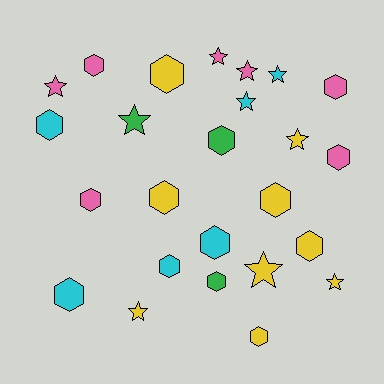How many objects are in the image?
There are 25 objects.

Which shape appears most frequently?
Hexagon, with 15 objects.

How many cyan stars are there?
There are 2 cyan stars.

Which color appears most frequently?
Yellow, with 9 objects.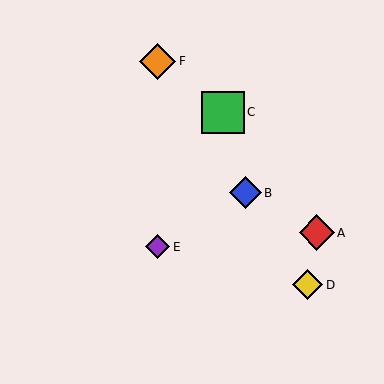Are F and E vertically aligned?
Yes, both are at x≈157.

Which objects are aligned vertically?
Objects E, F are aligned vertically.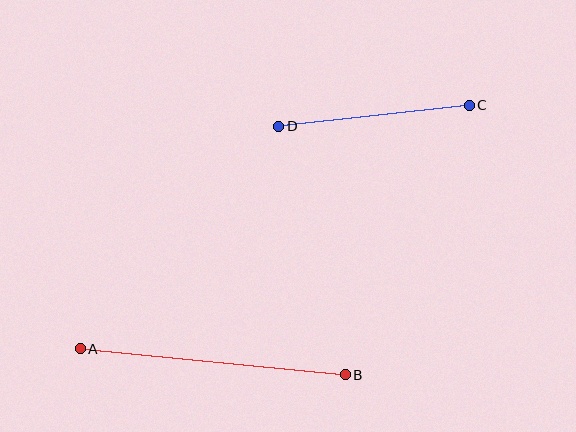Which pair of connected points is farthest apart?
Points A and B are farthest apart.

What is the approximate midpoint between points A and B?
The midpoint is at approximately (213, 362) pixels.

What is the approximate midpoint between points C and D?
The midpoint is at approximately (374, 116) pixels.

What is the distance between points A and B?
The distance is approximately 267 pixels.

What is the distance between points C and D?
The distance is approximately 192 pixels.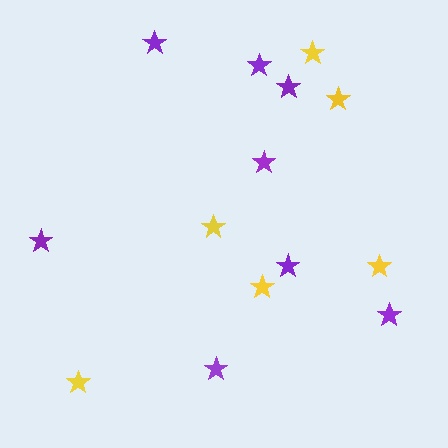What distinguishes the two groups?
There are 2 groups: one group of yellow stars (6) and one group of purple stars (8).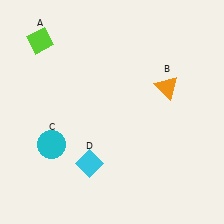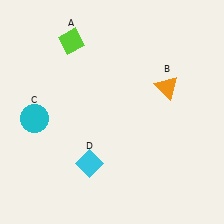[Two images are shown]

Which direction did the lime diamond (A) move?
The lime diamond (A) moved right.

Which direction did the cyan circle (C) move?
The cyan circle (C) moved up.